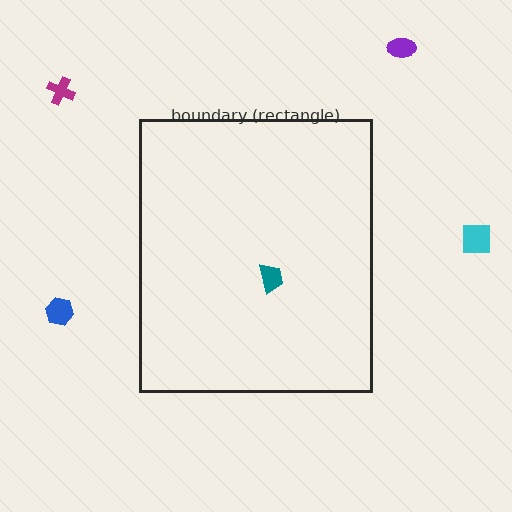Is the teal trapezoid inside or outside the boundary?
Inside.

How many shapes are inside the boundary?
1 inside, 4 outside.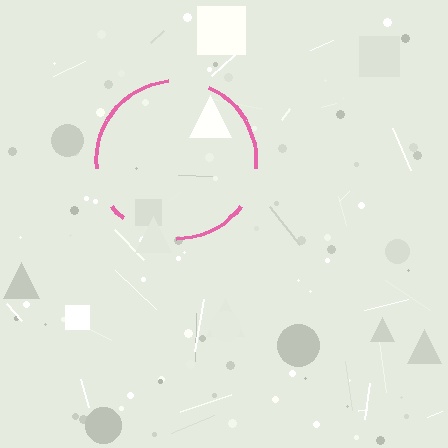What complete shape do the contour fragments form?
The contour fragments form a circle.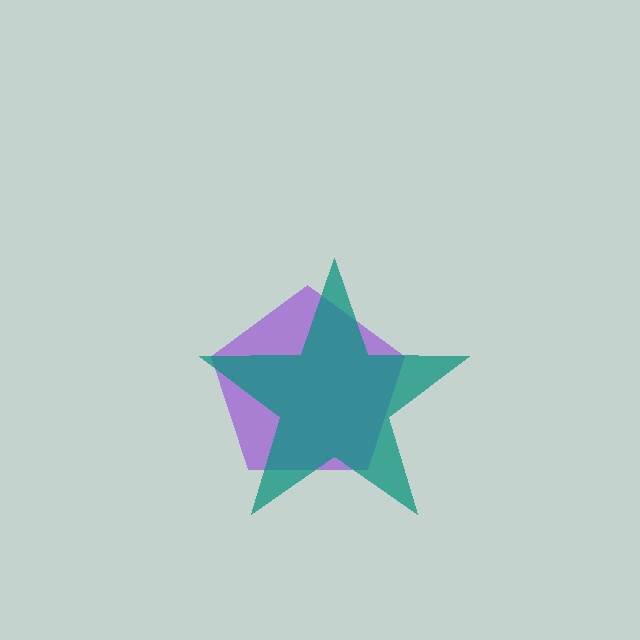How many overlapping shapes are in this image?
There are 2 overlapping shapes in the image.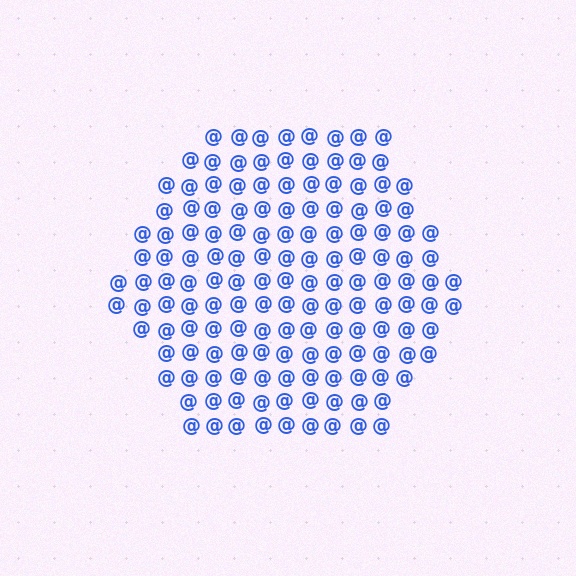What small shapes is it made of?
It is made of small at signs.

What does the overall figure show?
The overall figure shows a hexagon.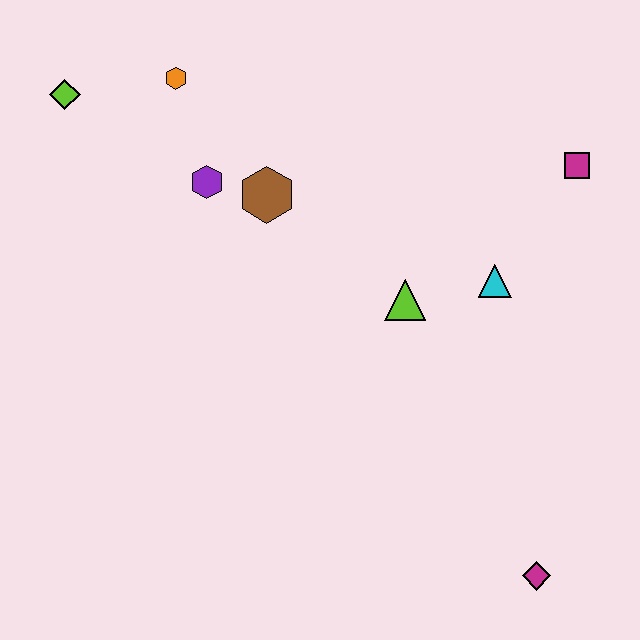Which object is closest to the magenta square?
The cyan triangle is closest to the magenta square.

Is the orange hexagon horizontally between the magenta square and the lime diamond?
Yes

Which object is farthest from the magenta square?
The lime diamond is farthest from the magenta square.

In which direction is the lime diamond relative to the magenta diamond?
The lime diamond is above the magenta diamond.